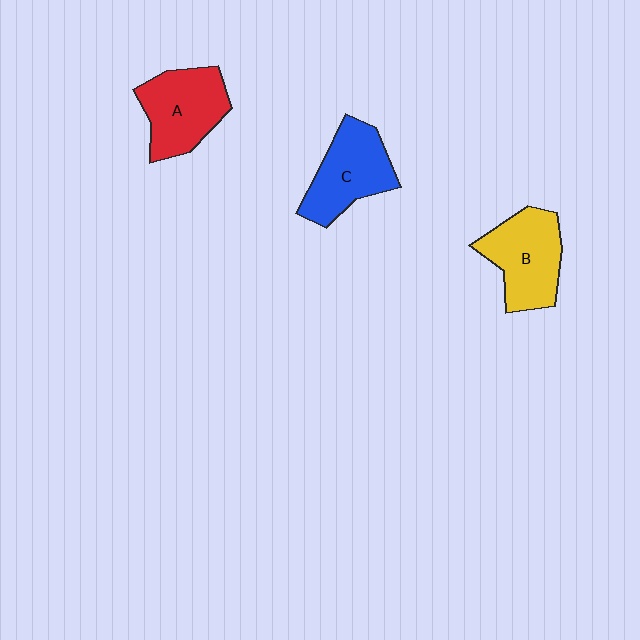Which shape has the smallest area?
Shape C (blue).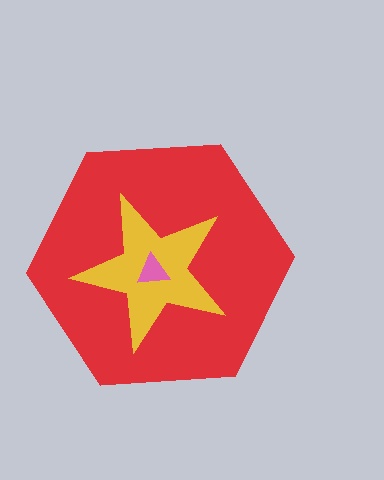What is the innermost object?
The pink triangle.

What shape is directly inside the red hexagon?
The yellow star.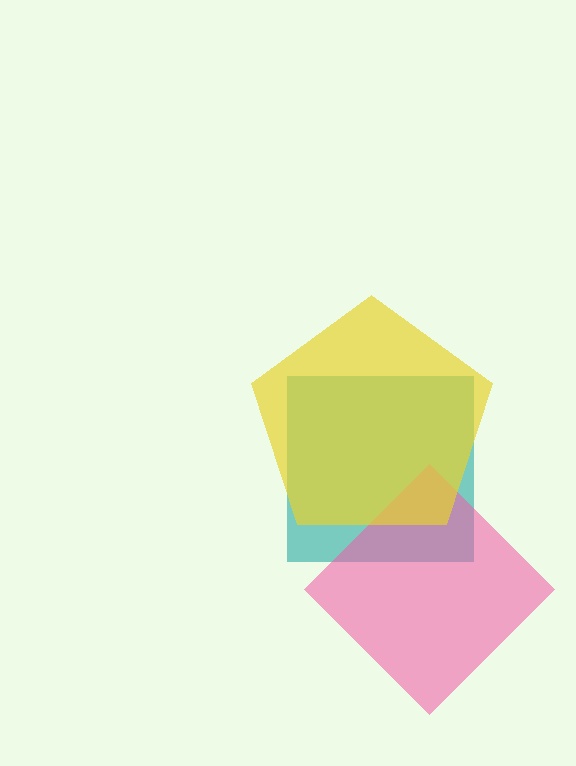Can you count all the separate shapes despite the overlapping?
Yes, there are 3 separate shapes.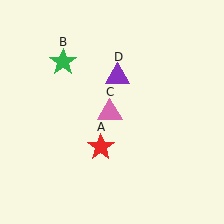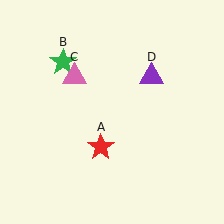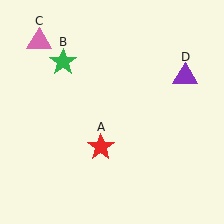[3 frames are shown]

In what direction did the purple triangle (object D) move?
The purple triangle (object D) moved right.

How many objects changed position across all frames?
2 objects changed position: pink triangle (object C), purple triangle (object D).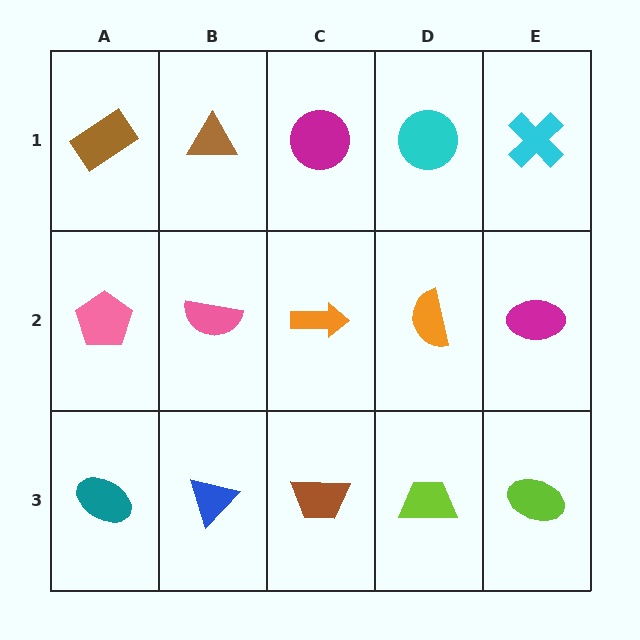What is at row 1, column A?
A brown rectangle.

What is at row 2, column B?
A pink semicircle.